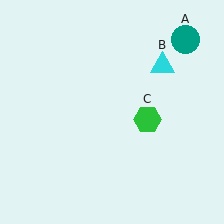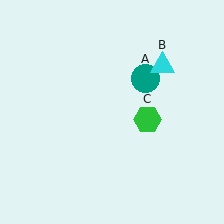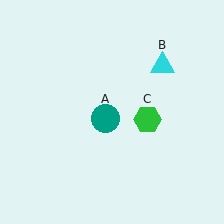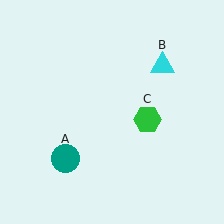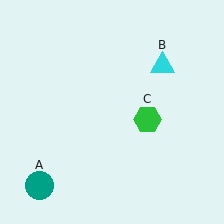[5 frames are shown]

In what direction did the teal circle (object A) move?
The teal circle (object A) moved down and to the left.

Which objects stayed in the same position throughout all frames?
Cyan triangle (object B) and green hexagon (object C) remained stationary.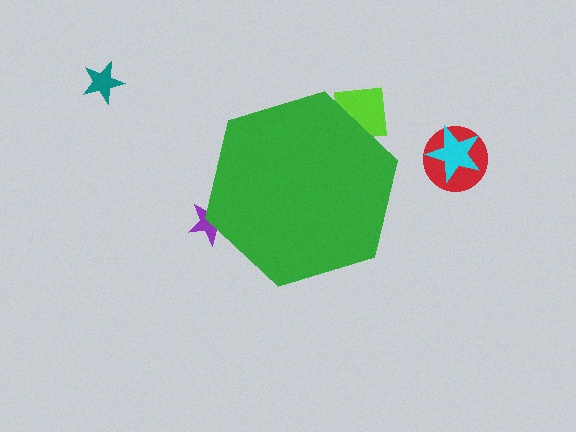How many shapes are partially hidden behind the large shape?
2 shapes are partially hidden.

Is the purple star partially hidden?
Yes, the purple star is partially hidden behind the green hexagon.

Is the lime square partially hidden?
Yes, the lime square is partially hidden behind the green hexagon.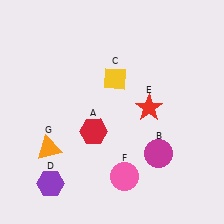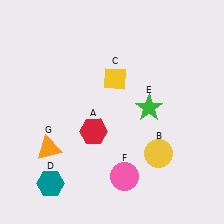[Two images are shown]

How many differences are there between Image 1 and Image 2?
There are 3 differences between the two images.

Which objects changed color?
B changed from magenta to yellow. D changed from purple to teal. E changed from red to green.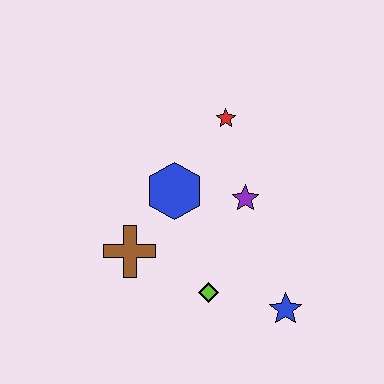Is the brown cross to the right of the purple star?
No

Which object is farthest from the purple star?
The brown cross is farthest from the purple star.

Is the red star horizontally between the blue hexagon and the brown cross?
No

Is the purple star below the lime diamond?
No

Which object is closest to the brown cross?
The blue hexagon is closest to the brown cross.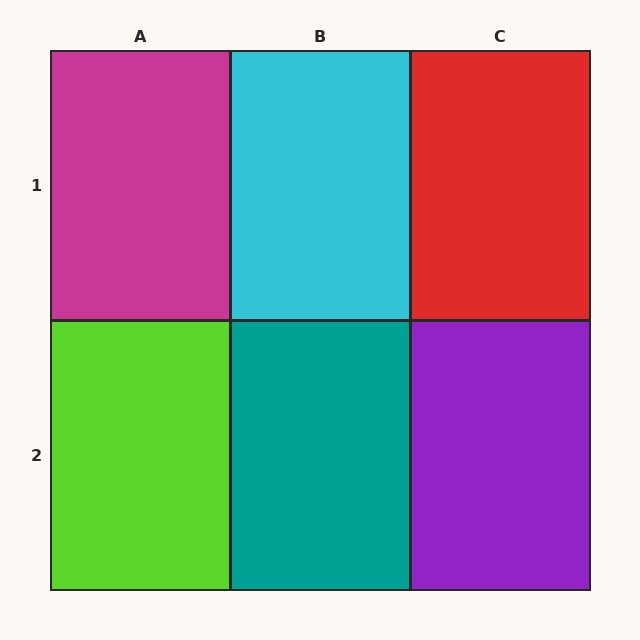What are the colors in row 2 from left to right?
Lime, teal, purple.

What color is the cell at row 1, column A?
Magenta.